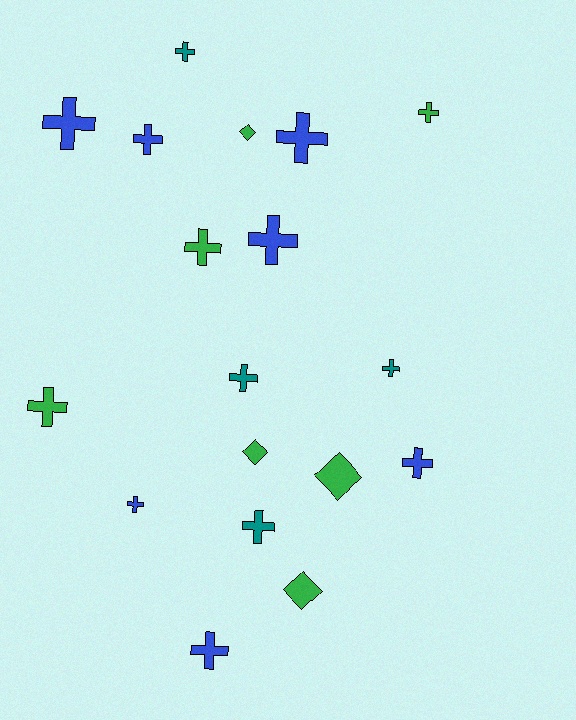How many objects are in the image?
There are 18 objects.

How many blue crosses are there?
There are 7 blue crosses.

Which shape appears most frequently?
Cross, with 14 objects.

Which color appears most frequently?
Green, with 7 objects.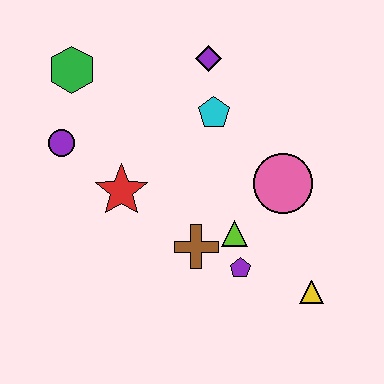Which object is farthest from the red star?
The yellow triangle is farthest from the red star.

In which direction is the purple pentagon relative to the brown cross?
The purple pentagon is to the right of the brown cross.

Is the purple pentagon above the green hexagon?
No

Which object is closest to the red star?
The purple circle is closest to the red star.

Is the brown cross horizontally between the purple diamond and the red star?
Yes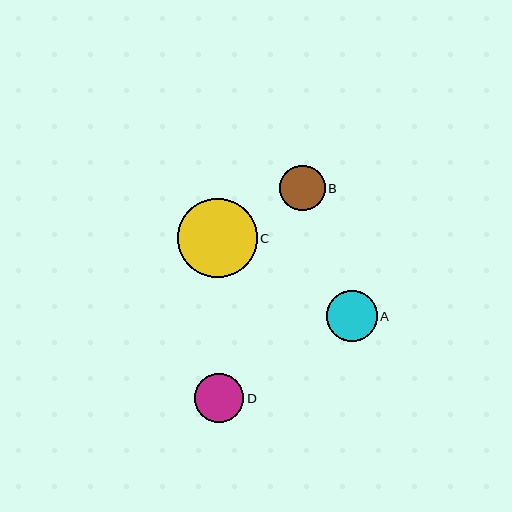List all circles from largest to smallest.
From largest to smallest: C, A, D, B.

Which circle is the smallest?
Circle B is the smallest with a size of approximately 46 pixels.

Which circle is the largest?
Circle C is the largest with a size of approximately 79 pixels.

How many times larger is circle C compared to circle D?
Circle C is approximately 1.6 times the size of circle D.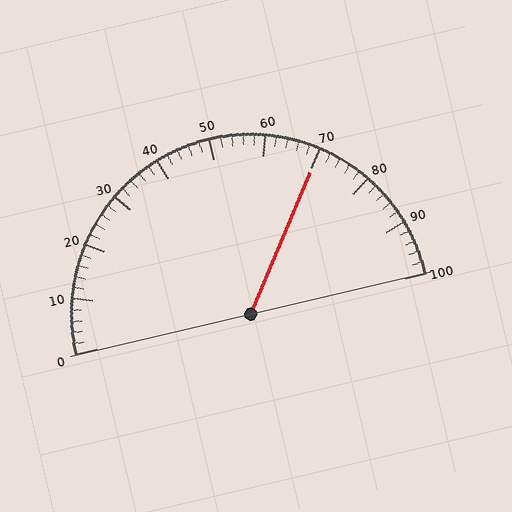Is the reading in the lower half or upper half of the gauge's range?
The reading is in the upper half of the range (0 to 100).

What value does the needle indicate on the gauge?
The needle indicates approximately 70.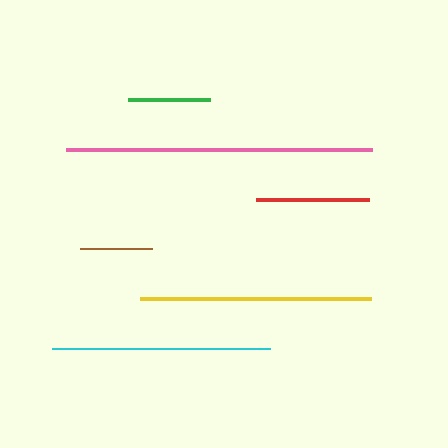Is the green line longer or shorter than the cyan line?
The cyan line is longer than the green line.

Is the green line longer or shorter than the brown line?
The green line is longer than the brown line.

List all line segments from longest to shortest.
From longest to shortest: pink, yellow, cyan, red, green, brown.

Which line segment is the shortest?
The brown line is the shortest at approximately 72 pixels.